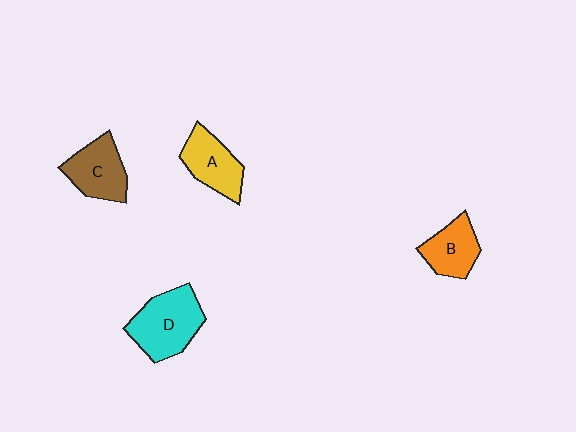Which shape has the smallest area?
Shape B (orange).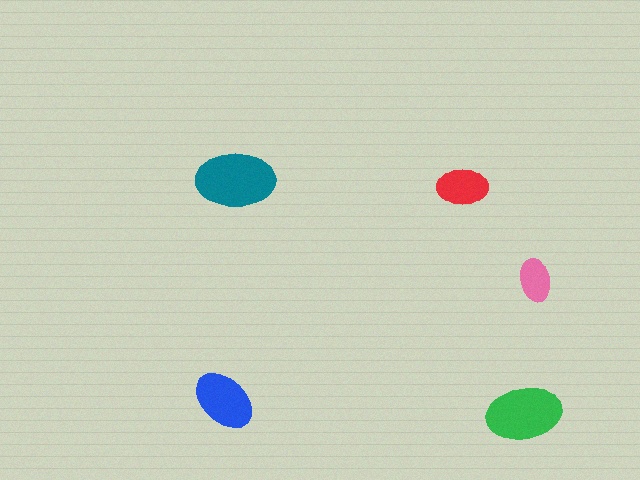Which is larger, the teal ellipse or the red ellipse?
The teal one.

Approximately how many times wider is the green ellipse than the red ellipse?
About 1.5 times wider.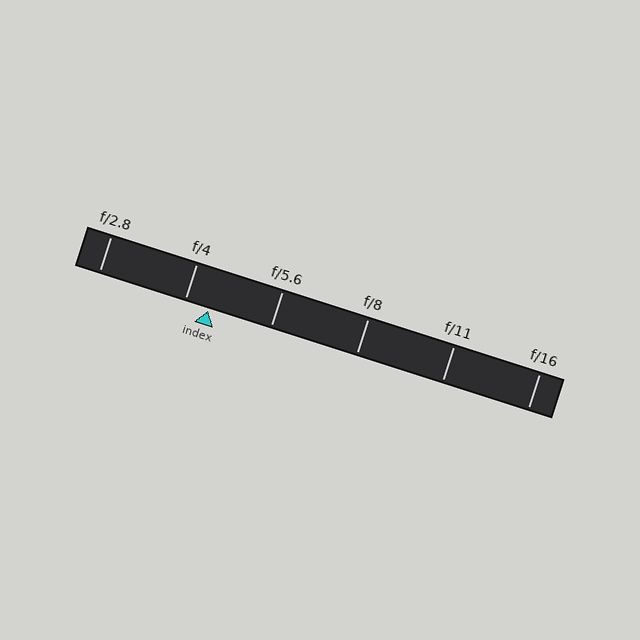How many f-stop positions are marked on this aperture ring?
There are 6 f-stop positions marked.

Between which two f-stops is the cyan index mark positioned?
The index mark is between f/4 and f/5.6.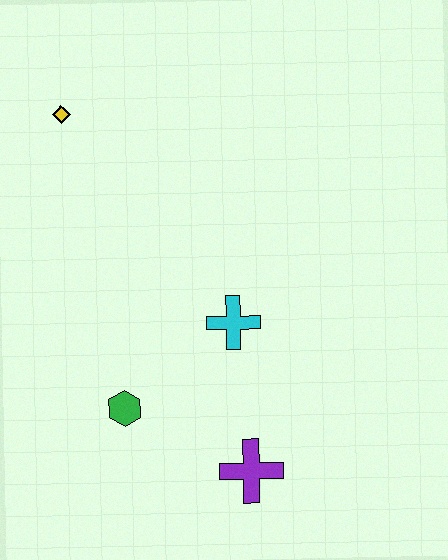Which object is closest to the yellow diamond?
The cyan cross is closest to the yellow diamond.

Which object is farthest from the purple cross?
The yellow diamond is farthest from the purple cross.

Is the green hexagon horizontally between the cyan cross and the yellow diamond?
Yes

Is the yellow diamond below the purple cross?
No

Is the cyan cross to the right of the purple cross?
No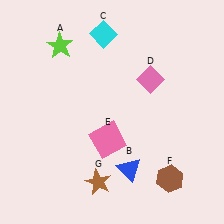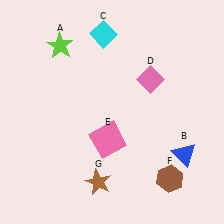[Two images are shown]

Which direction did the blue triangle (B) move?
The blue triangle (B) moved right.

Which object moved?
The blue triangle (B) moved right.